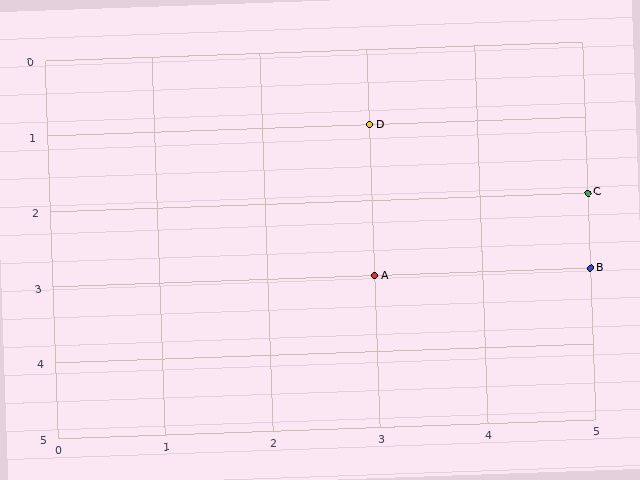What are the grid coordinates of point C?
Point C is at grid coordinates (5, 2).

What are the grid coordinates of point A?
Point A is at grid coordinates (3, 3).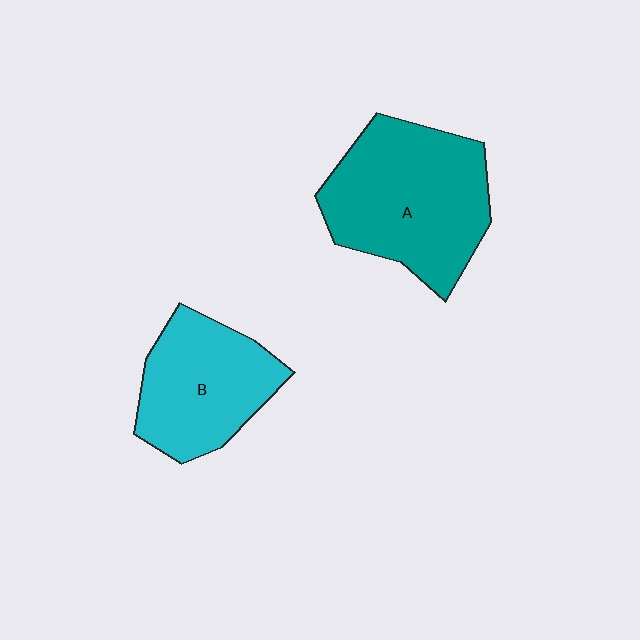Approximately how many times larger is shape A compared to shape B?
Approximately 1.4 times.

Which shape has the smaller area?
Shape B (cyan).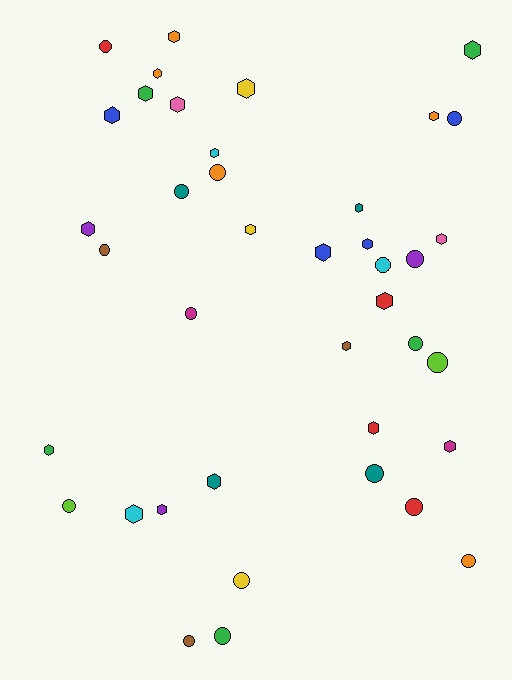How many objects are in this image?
There are 40 objects.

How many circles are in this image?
There are 17 circles.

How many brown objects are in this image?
There are 3 brown objects.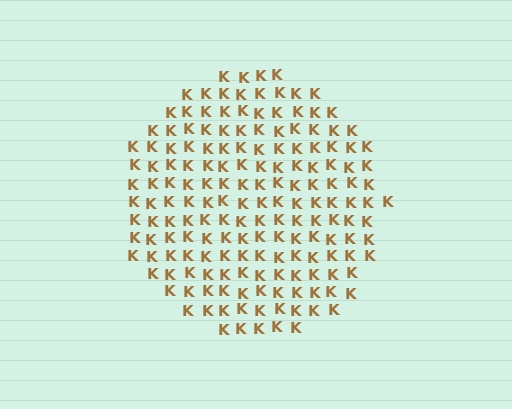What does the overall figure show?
The overall figure shows a circle.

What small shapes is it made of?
It is made of small letter K's.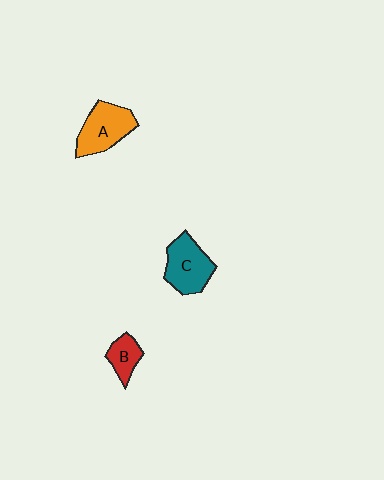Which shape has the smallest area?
Shape B (red).